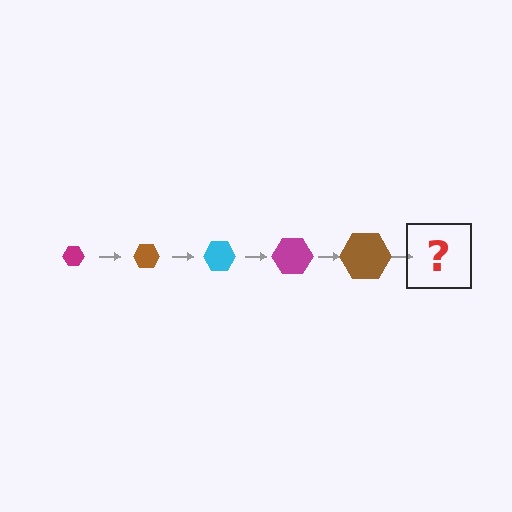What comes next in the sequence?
The next element should be a cyan hexagon, larger than the previous one.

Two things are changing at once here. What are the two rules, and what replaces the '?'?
The two rules are that the hexagon grows larger each step and the color cycles through magenta, brown, and cyan. The '?' should be a cyan hexagon, larger than the previous one.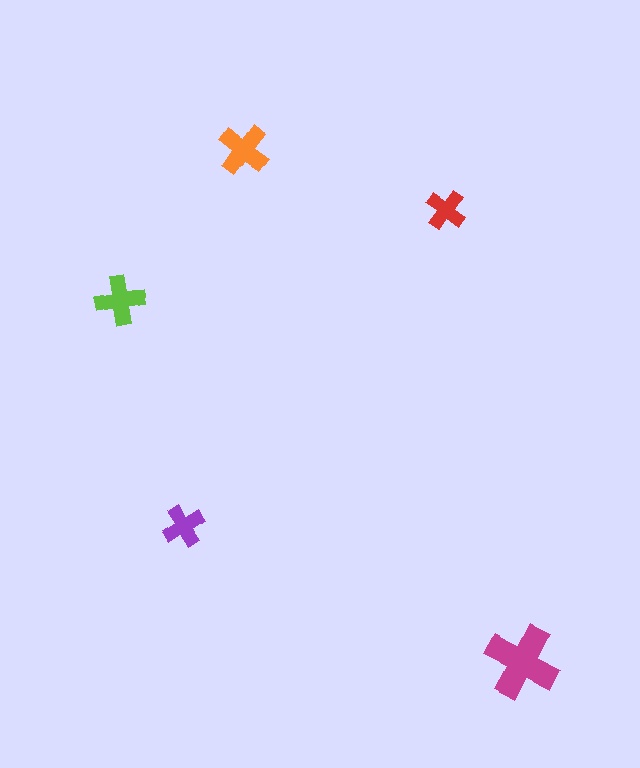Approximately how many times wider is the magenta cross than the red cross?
About 2 times wider.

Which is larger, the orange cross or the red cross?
The orange one.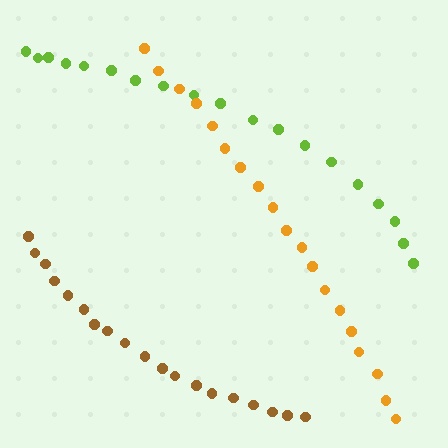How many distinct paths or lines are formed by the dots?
There are 3 distinct paths.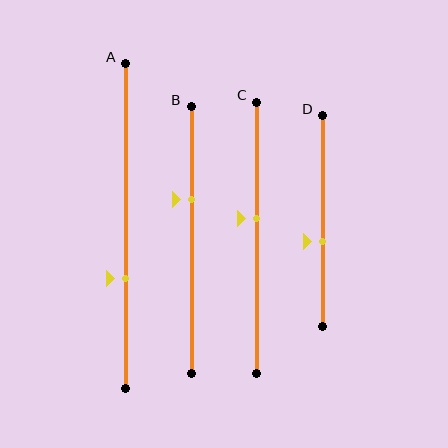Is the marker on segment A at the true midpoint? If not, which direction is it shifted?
No, the marker on segment A is shifted downward by about 16% of the segment length.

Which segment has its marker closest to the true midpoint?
Segment C has its marker closest to the true midpoint.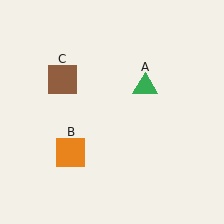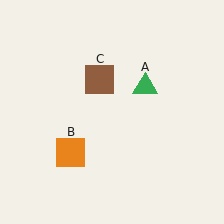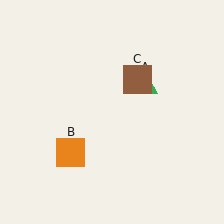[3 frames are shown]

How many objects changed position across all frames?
1 object changed position: brown square (object C).